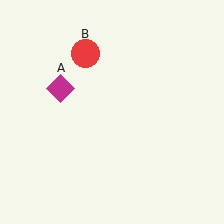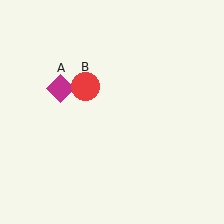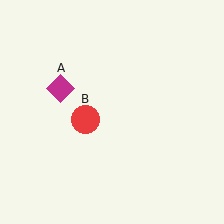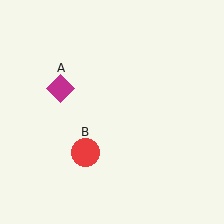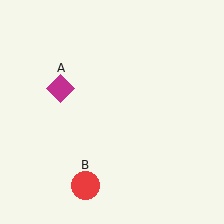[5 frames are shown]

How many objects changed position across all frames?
1 object changed position: red circle (object B).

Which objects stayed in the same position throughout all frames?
Magenta diamond (object A) remained stationary.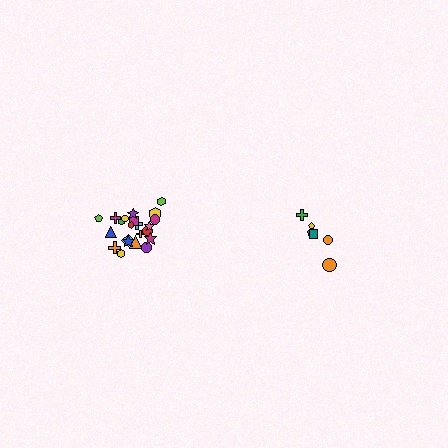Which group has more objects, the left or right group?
The left group.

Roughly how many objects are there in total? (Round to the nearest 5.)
Roughly 30 objects in total.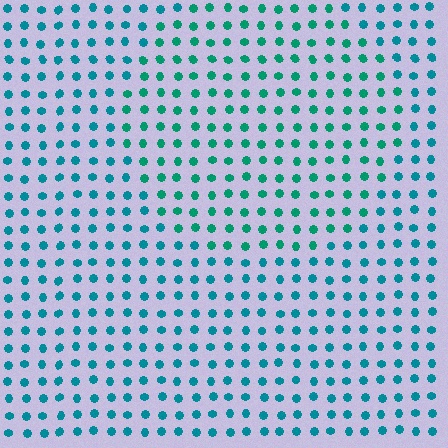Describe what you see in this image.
The image is filled with small teal elements in a uniform arrangement. A circle-shaped region is visible where the elements are tinted to a slightly different hue, forming a subtle color boundary.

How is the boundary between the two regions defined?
The boundary is defined purely by a slight shift in hue (about 24 degrees). Spacing, size, and orientation are identical on both sides.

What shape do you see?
I see a circle.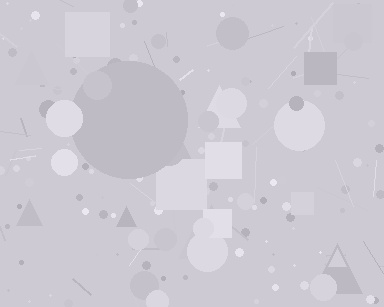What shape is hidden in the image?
A circle is hidden in the image.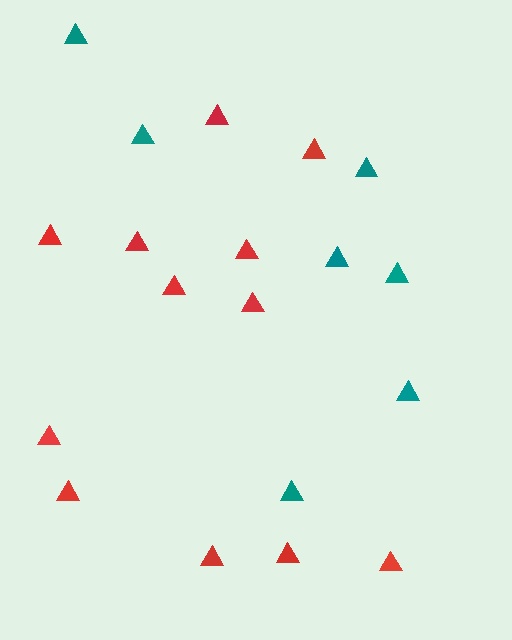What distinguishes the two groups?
There are 2 groups: one group of teal triangles (7) and one group of red triangles (12).